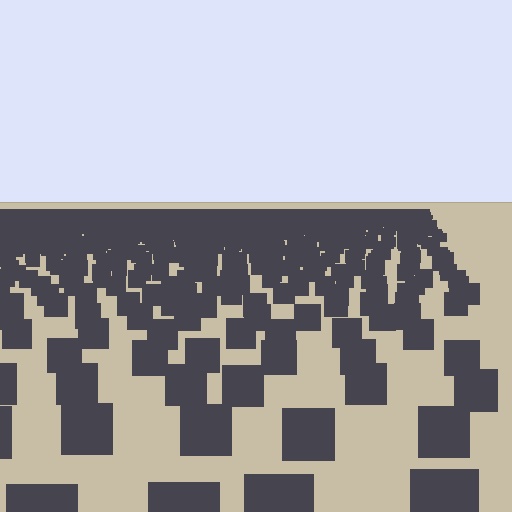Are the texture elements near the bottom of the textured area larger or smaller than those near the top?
Larger. Near the bottom, elements are closer to the viewer and appear at a bigger on-screen size.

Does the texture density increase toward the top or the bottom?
Density increases toward the top.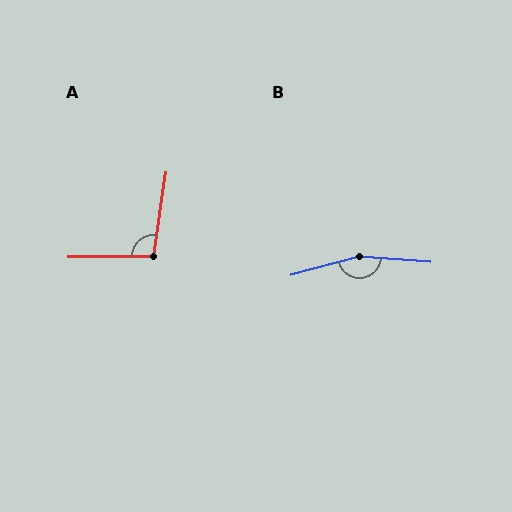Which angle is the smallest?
A, at approximately 99 degrees.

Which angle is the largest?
B, at approximately 161 degrees.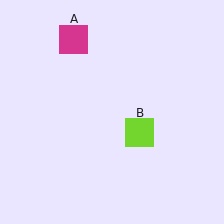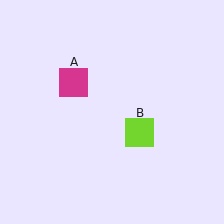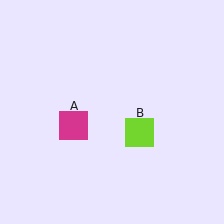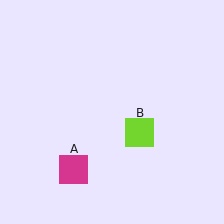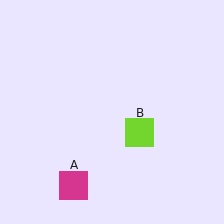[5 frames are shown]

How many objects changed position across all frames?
1 object changed position: magenta square (object A).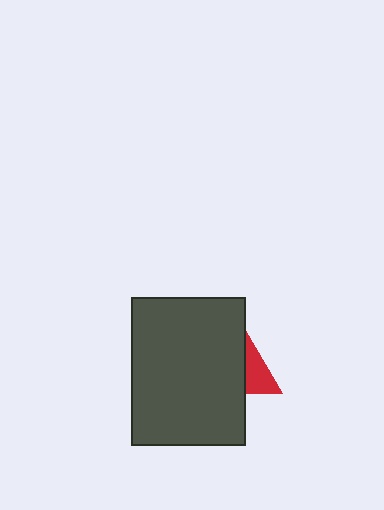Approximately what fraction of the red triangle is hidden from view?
Roughly 64% of the red triangle is hidden behind the dark gray rectangle.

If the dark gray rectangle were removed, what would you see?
You would see the complete red triangle.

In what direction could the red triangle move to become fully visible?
The red triangle could move right. That would shift it out from behind the dark gray rectangle entirely.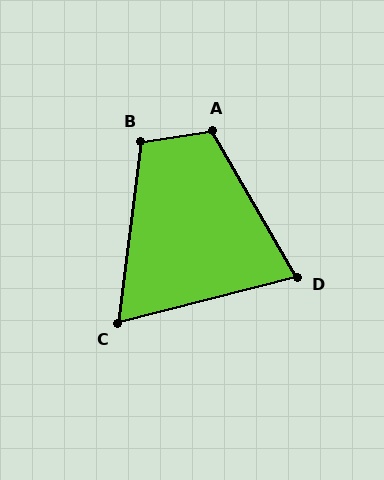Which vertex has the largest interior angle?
A, at approximately 111 degrees.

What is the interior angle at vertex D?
Approximately 75 degrees (acute).